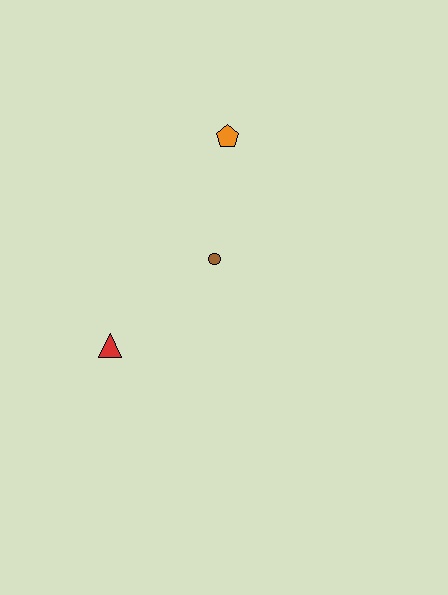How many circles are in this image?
There is 1 circle.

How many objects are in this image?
There are 3 objects.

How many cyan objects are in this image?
There are no cyan objects.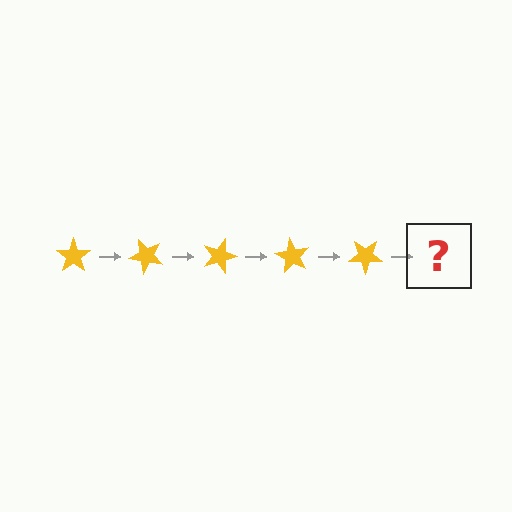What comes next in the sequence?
The next element should be a yellow star rotated 225 degrees.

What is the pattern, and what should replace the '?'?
The pattern is that the star rotates 45 degrees each step. The '?' should be a yellow star rotated 225 degrees.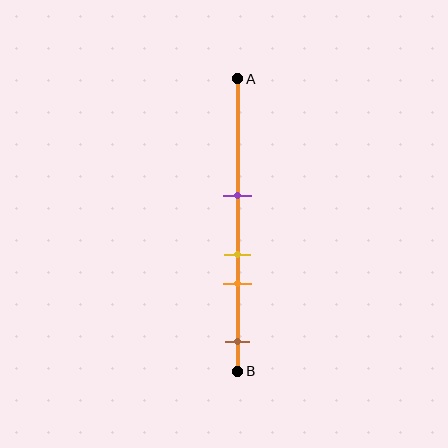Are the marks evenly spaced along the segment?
No, the marks are not evenly spaced.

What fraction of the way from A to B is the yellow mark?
The yellow mark is approximately 60% (0.6) of the way from A to B.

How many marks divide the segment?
There are 4 marks dividing the segment.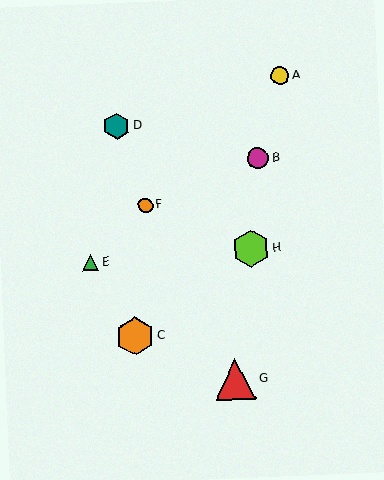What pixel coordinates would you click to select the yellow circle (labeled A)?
Click at (280, 76) to select the yellow circle A.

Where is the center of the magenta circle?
The center of the magenta circle is at (258, 158).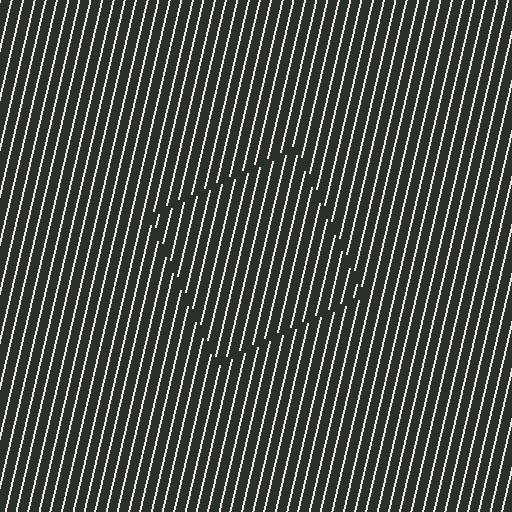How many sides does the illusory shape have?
4 sides — the line-ends trace a square.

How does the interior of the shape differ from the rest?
The interior of the shape contains the same grating, shifted by half a period — the contour is defined by the phase discontinuity where line-ends from the inner and outer gratings abut.